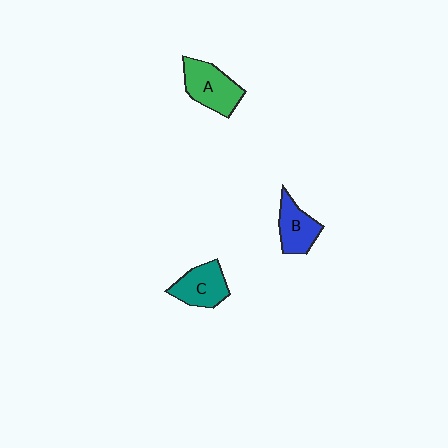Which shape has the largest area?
Shape A (green).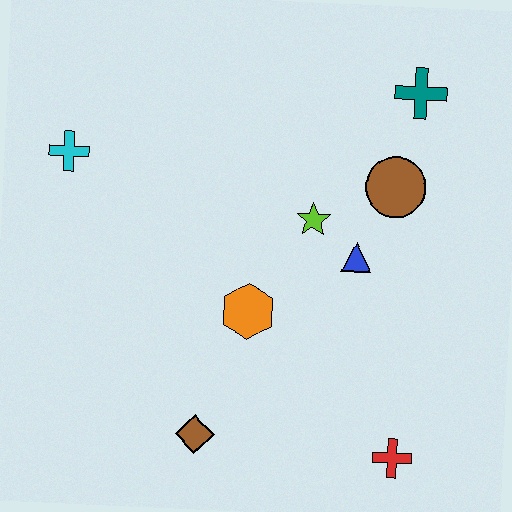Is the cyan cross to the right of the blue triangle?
No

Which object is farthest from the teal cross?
The brown diamond is farthest from the teal cross.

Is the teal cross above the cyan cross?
Yes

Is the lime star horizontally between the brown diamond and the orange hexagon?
No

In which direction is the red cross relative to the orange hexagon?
The red cross is to the right of the orange hexagon.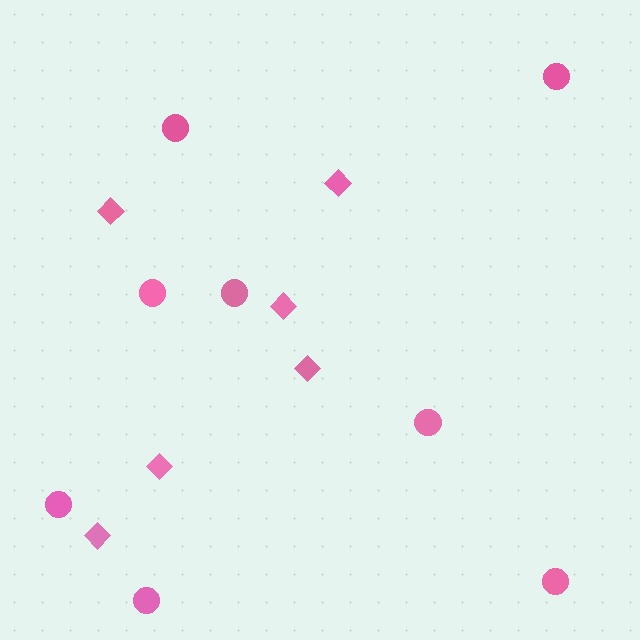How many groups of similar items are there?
There are 2 groups: one group of circles (8) and one group of diamonds (6).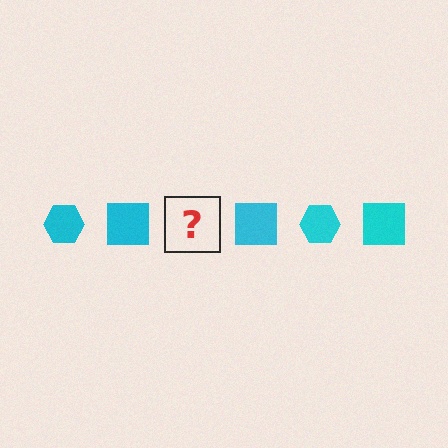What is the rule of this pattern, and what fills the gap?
The rule is that the pattern cycles through hexagon, square shapes in cyan. The gap should be filled with a cyan hexagon.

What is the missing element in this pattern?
The missing element is a cyan hexagon.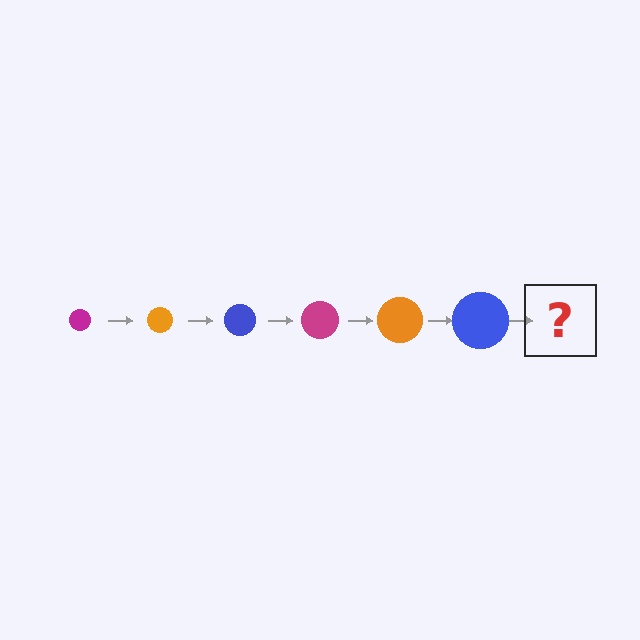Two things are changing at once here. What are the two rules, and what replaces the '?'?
The two rules are that the circle grows larger each step and the color cycles through magenta, orange, and blue. The '?' should be a magenta circle, larger than the previous one.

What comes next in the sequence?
The next element should be a magenta circle, larger than the previous one.